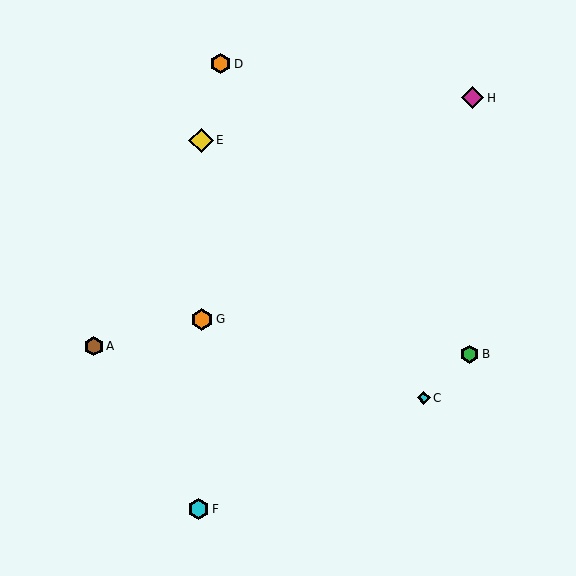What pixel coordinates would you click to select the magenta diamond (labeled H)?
Click at (473, 98) to select the magenta diamond H.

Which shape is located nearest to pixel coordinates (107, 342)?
The brown hexagon (labeled A) at (94, 346) is nearest to that location.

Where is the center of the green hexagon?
The center of the green hexagon is at (470, 354).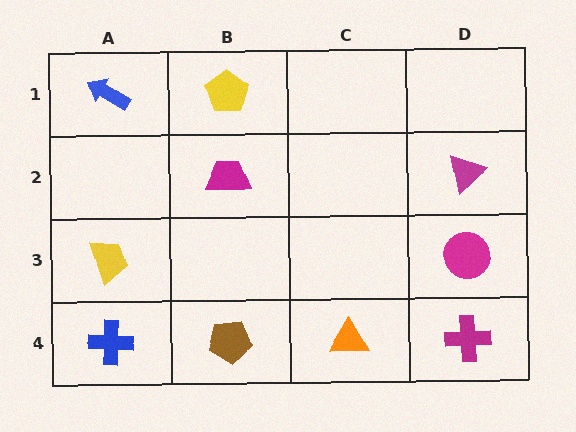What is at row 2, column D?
A magenta triangle.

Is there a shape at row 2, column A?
No, that cell is empty.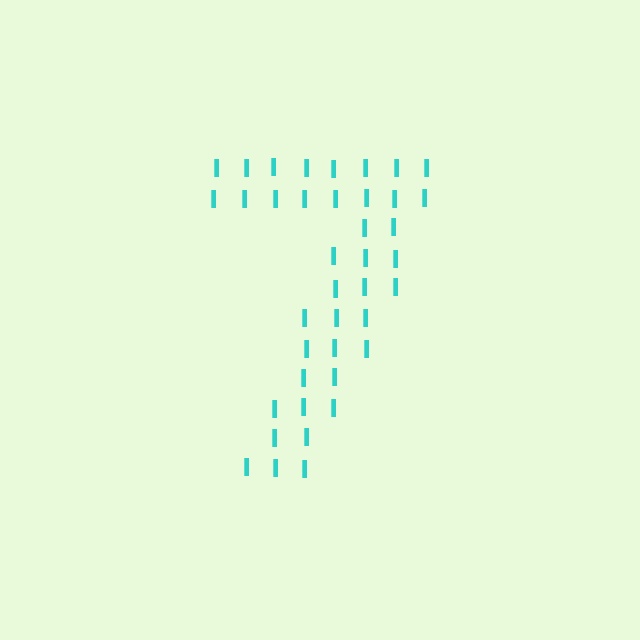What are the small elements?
The small elements are letter I's.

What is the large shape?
The large shape is the digit 7.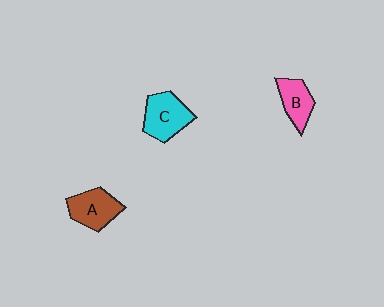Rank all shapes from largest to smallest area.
From largest to smallest: C (cyan), A (brown), B (pink).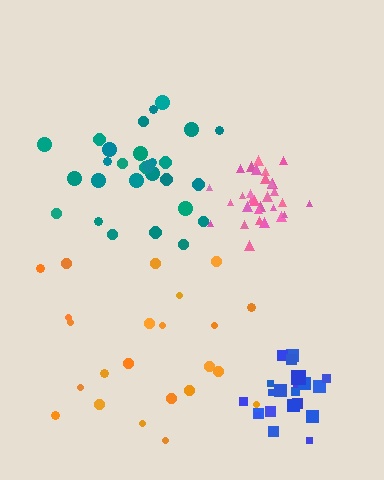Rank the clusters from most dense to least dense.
pink, blue, teal, orange.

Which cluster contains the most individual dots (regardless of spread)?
Pink (30).